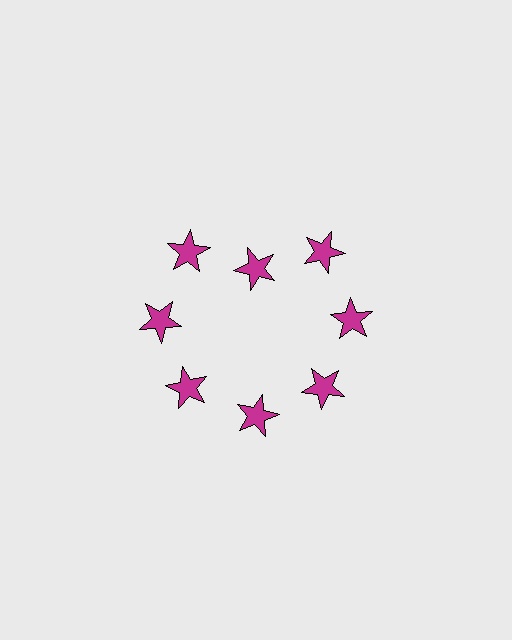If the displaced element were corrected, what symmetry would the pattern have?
It would have 8-fold rotational symmetry — the pattern would map onto itself every 45 degrees.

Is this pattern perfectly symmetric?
No. The 8 magenta stars are arranged in a ring, but one element near the 12 o'clock position is pulled inward toward the center, breaking the 8-fold rotational symmetry.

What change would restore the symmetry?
The symmetry would be restored by moving it outward, back onto the ring so that all 8 stars sit at equal angles and equal distance from the center.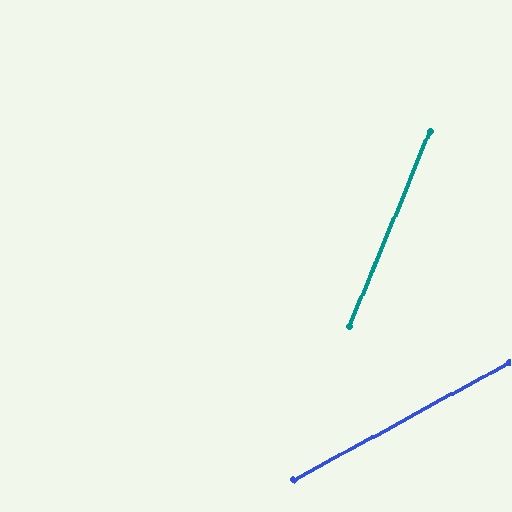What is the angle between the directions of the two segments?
Approximately 39 degrees.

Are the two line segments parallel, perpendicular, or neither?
Neither parallel nor perpendicular — they differ by about 39°.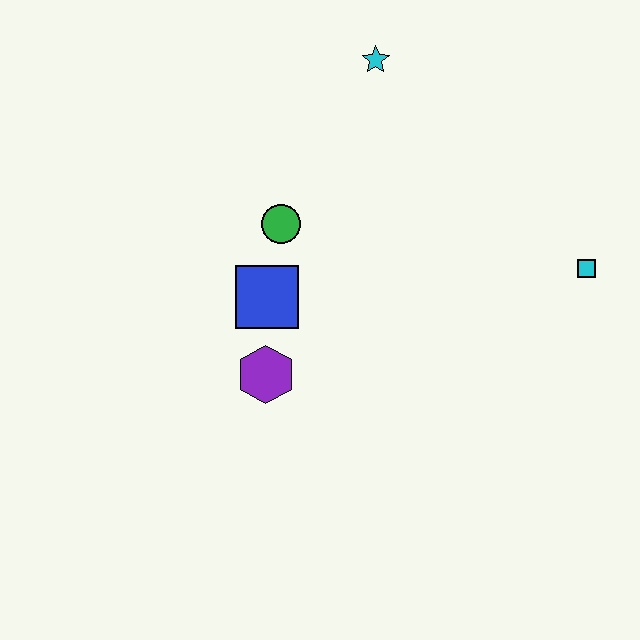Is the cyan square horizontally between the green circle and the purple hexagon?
No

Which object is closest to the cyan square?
The cyan star is closest to the cyan square.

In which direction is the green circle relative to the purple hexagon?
The green circle is above the purple hexagon.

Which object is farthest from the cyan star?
The purple hexagon is farthest from the cyan star.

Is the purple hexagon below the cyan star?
Yes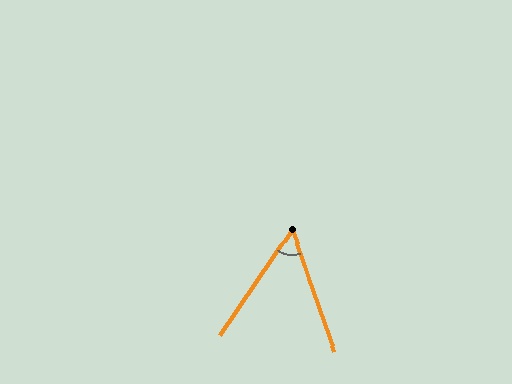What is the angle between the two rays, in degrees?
Approximately 54 degrees.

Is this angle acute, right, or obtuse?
It is acute.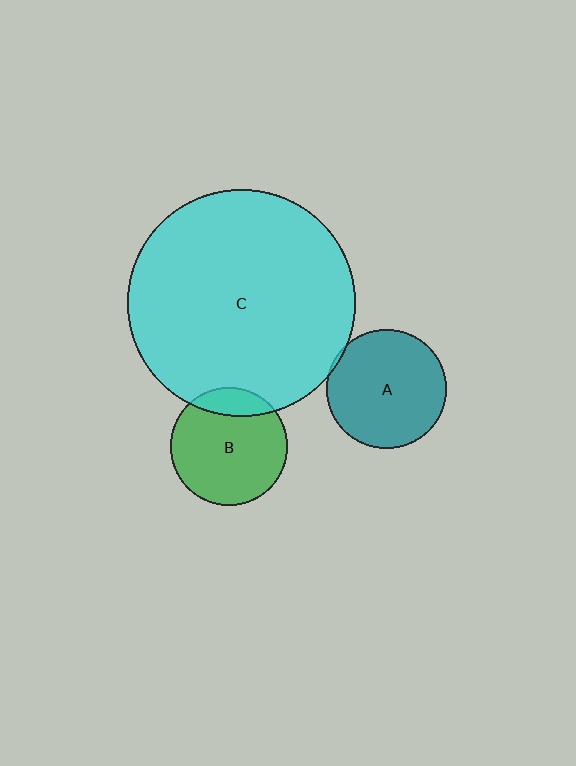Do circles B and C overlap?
Yes.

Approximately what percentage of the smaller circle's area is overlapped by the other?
Approximately 15%.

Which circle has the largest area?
Circle C (cyan).